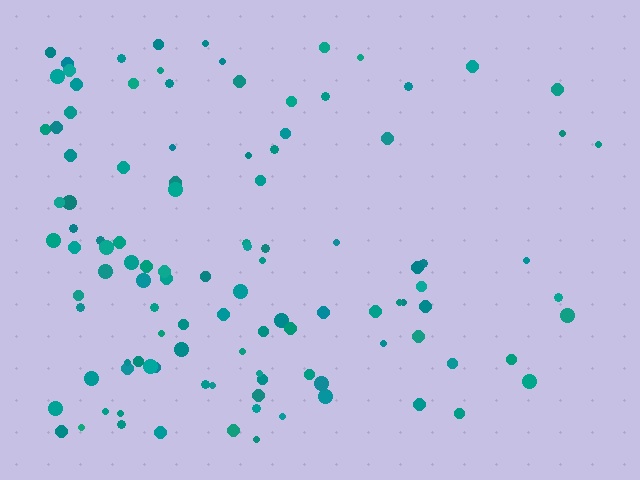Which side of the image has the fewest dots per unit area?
The right.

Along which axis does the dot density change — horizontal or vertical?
Horizontal.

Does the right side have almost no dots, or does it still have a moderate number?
Still a moderate number, just noticeably fewer than the left.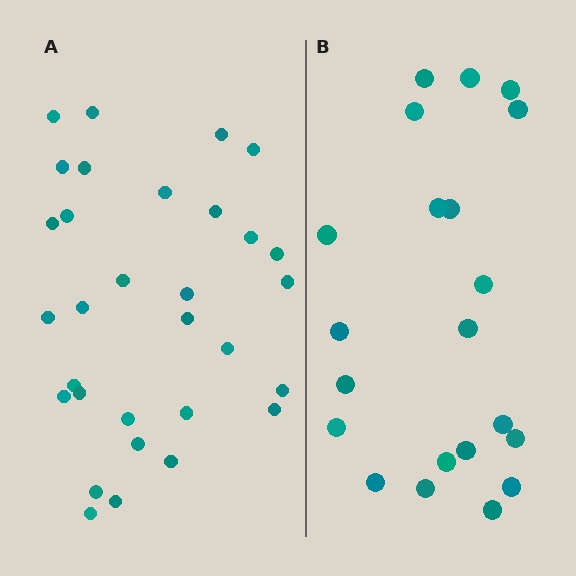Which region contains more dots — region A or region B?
Region A (the left region) has more dots.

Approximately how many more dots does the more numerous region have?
Region A has roughly 10 or so more dots than region B.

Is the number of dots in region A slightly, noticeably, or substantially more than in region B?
Region A has substantially more. The ratio is roughly 1.5 to 1.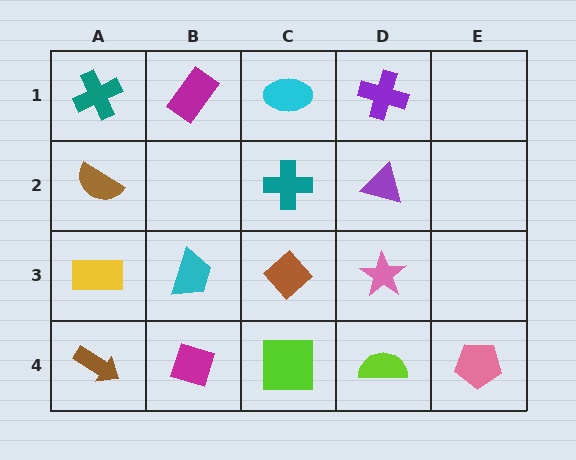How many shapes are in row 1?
4 shapes.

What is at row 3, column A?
A yellow rectangle.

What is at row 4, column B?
A magenta diamond.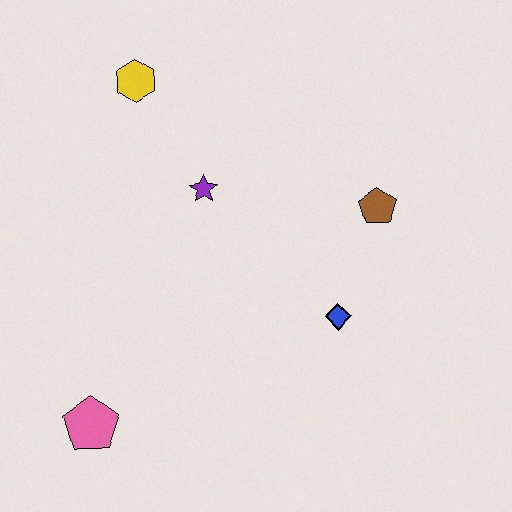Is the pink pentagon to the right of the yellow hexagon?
No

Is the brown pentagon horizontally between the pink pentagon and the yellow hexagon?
No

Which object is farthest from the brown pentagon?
The pink pentagon is farthest from the brown pentagon.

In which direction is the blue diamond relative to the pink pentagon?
The blue diamond is to the right of the pink pentagon.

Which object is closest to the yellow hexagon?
The purple star is closest to the yellow hexagon.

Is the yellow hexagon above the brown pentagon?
Yes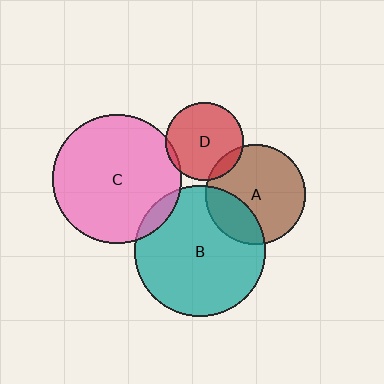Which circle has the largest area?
Circle B (teal).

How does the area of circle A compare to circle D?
Approximately 1.6 times.